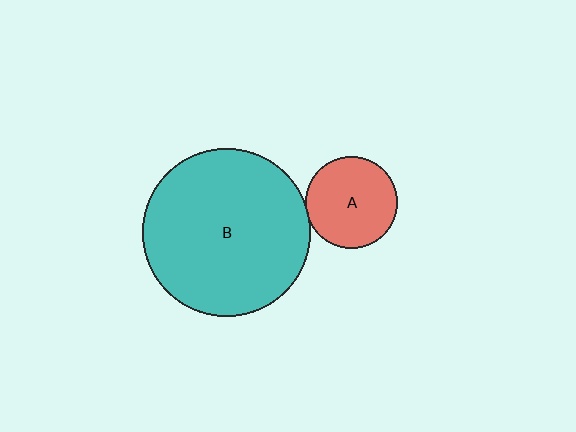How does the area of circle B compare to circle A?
Approximately 3.3 times.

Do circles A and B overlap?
Yes.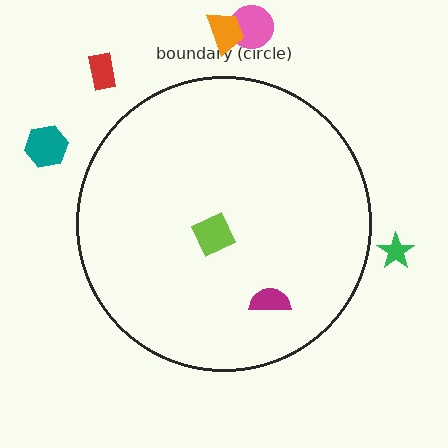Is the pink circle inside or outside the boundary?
Outside.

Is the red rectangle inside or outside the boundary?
Outside.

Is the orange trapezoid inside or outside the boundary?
Outside.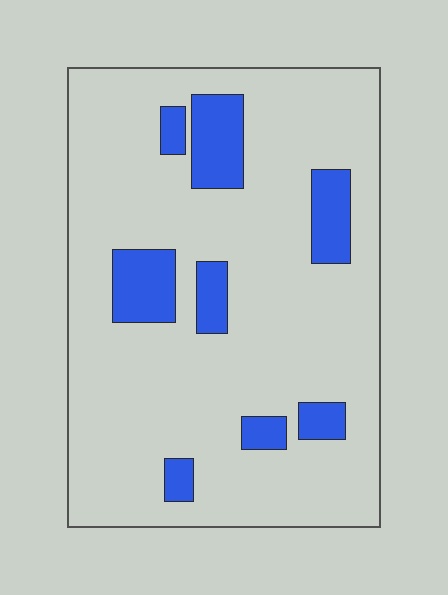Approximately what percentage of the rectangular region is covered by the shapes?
Approximately 15%.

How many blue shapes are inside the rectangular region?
8.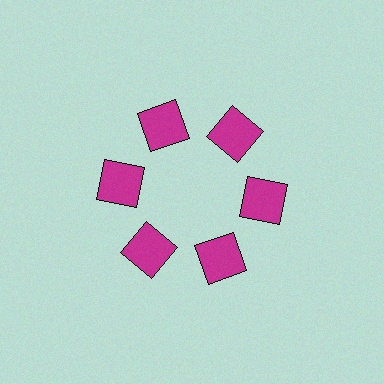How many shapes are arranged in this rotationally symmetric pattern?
There are 6 shapes, arranged in 6 groups of 1.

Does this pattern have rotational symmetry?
Yes, this pattern has 6-fold rotational symmetry. It looks the same after rotating 60 degrees around the center.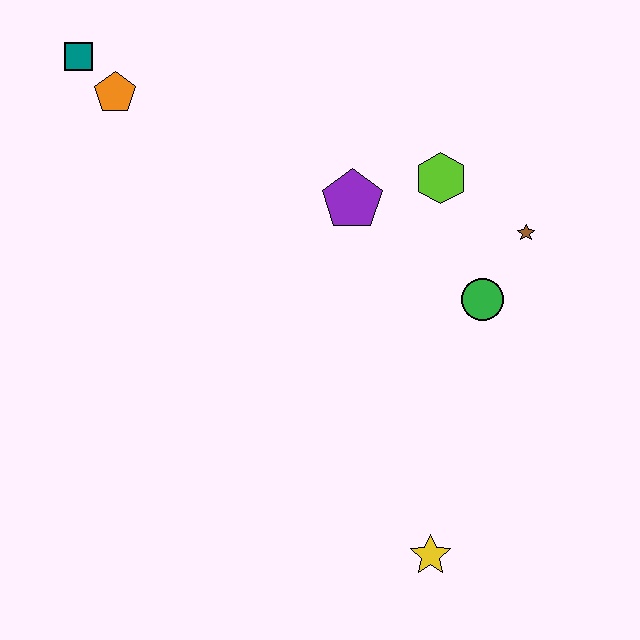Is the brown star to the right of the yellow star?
Yes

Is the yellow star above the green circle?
No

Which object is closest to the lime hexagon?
The purple pentagon is closest to the lime hexagon.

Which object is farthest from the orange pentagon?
The yellow star is farthest from the orange pentagon.